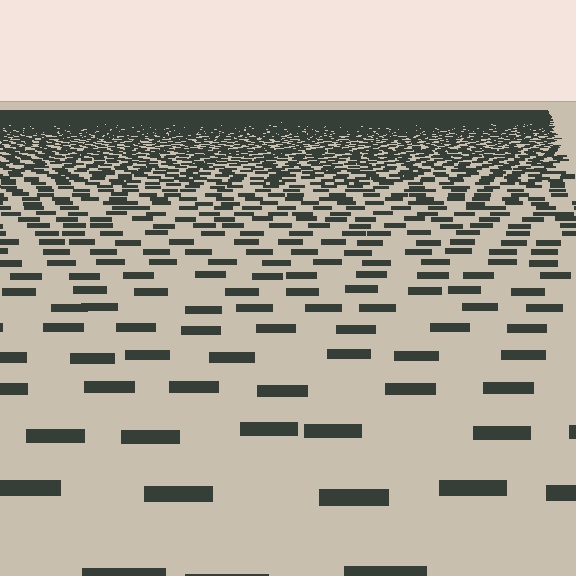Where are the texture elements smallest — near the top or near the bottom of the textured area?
Near the top.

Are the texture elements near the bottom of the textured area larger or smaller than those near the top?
Larger. Near the bottom, elements are closer to the viewer and appear at a bigger on-screen size.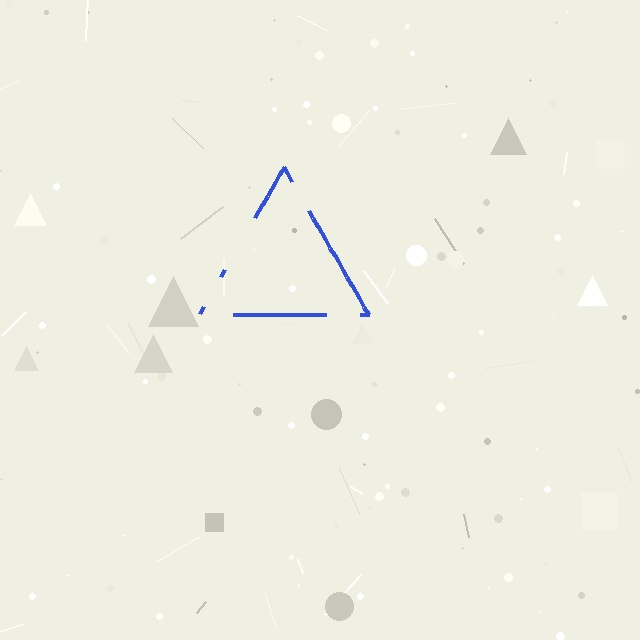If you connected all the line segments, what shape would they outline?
They would outline a triangle.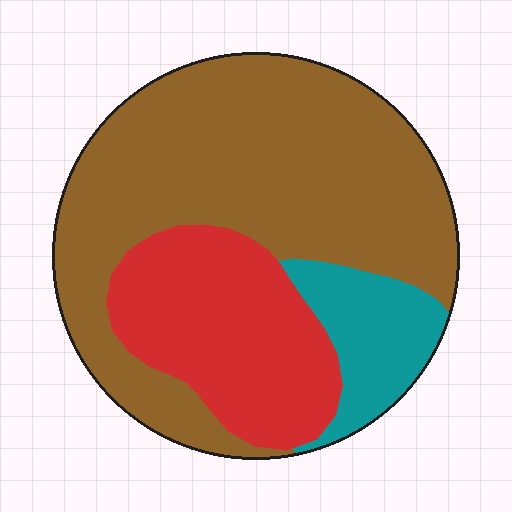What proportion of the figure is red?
Red takes up between a sixth and a third of the figure.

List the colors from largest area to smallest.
From largest to smallest: brown, red, teal.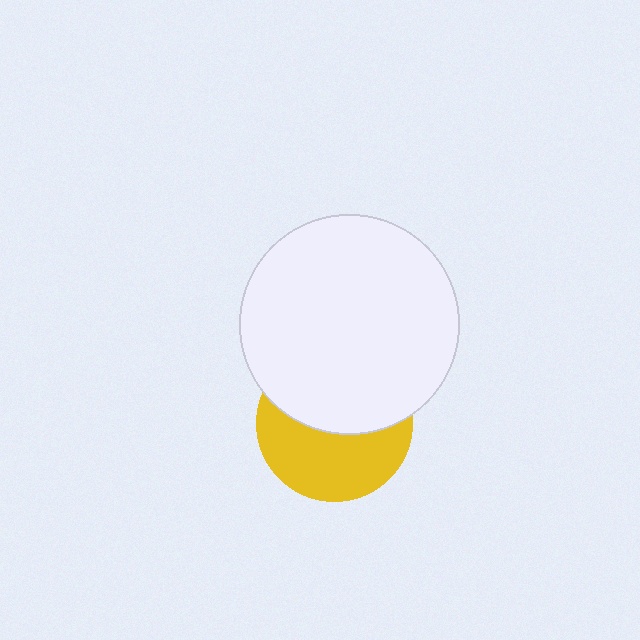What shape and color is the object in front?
The object in front is a white circle.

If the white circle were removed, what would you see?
You would see the complete yellow circle.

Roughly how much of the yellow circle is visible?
About half of it is visible (roughly 50%).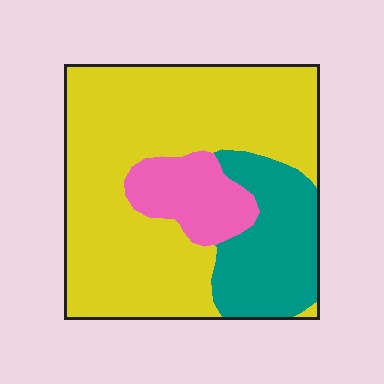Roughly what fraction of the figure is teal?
Teal covers 22% of the figure.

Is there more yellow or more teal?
Yellow.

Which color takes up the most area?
Yellow, at roughly 65%.